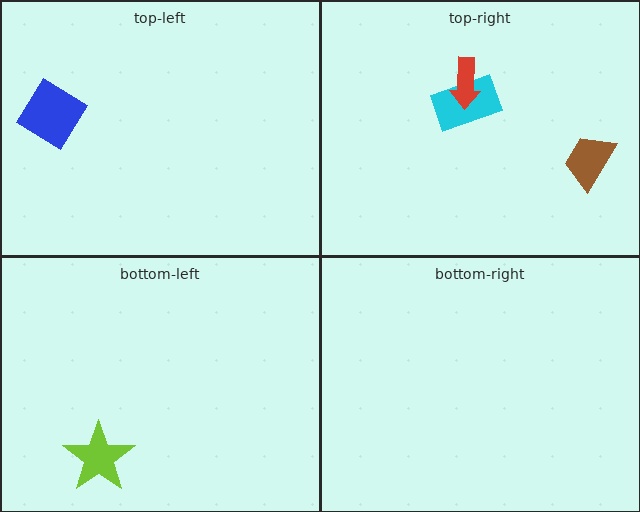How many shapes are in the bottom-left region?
1.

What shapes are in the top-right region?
The cyan rectangle, the brown trapezoid, the red arrow.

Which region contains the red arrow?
The top-right region.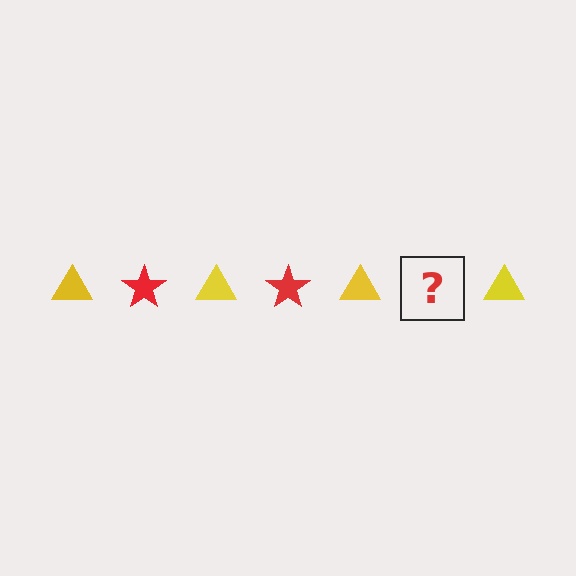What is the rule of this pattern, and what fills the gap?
The rule is that the pattern alternates between yellow triangle and red star. The gap should be filled with a red star.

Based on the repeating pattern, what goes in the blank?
The blank should be a red star.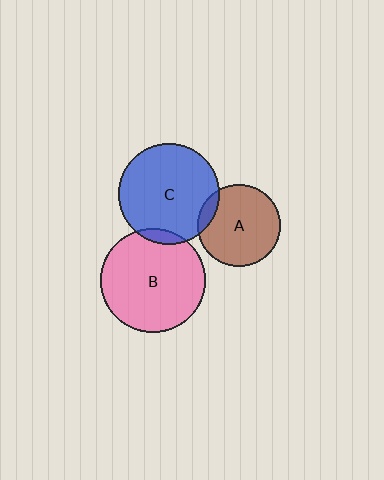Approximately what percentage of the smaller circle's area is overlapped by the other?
Approximately 10%.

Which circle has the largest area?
Circle B (pink).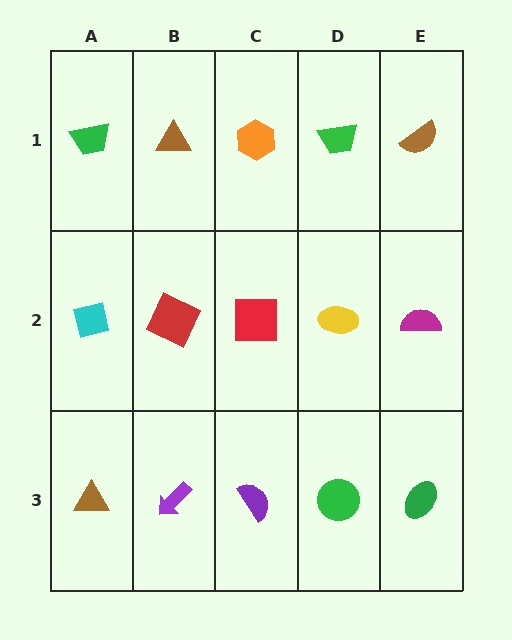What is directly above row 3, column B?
A red square.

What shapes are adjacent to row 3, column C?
A red square (row 2, column C), a purple arrow (row 3, column B), a green circle (row 3, column D).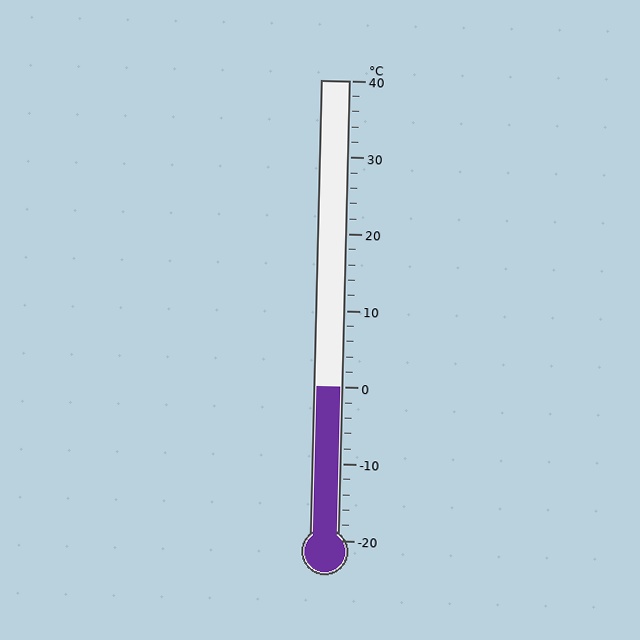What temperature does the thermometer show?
The thermometer shows approximately 0°C.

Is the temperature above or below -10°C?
The temperature is above -10°C.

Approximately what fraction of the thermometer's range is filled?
The thermometer is filled to approximately 35% of its range.